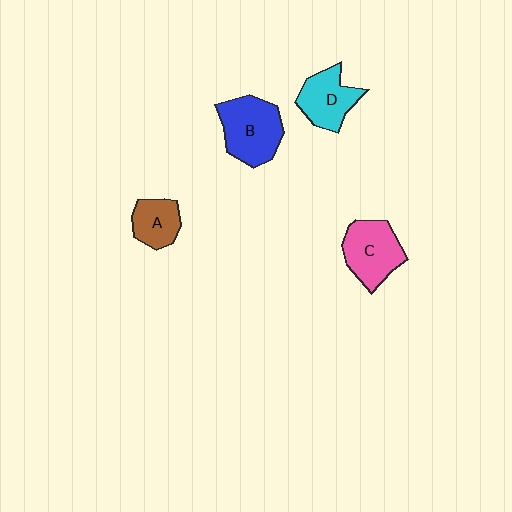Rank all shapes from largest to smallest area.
From largest to smallest: B (blue), C (pink), D (cyan), A (brown).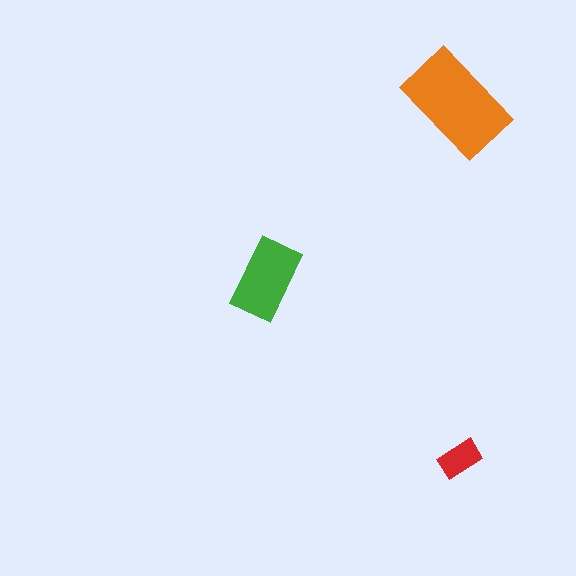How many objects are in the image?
There are 3 objects in the image.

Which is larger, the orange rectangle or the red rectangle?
The orange one.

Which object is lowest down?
The red rectangle is bottommost.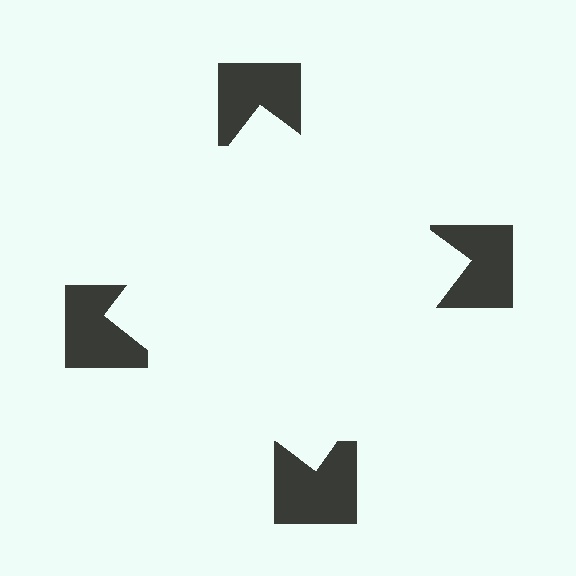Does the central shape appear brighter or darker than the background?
It typically appears slightly brighter than the background, even though no actual brightness change is drawn.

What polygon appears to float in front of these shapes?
An illusory square — its edges are inferred from the aligned wedge cuts in the notched squares, not physically drawn.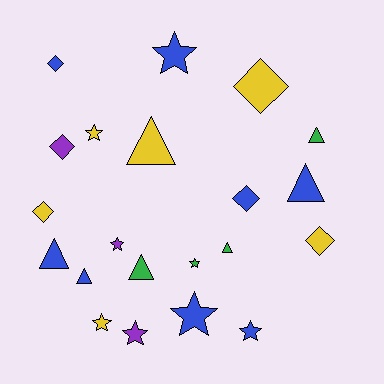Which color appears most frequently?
Blue, with 8 objects.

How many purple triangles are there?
There are no purple triangles.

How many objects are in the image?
There are 21 objects.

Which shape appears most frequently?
Star, with 8 objects.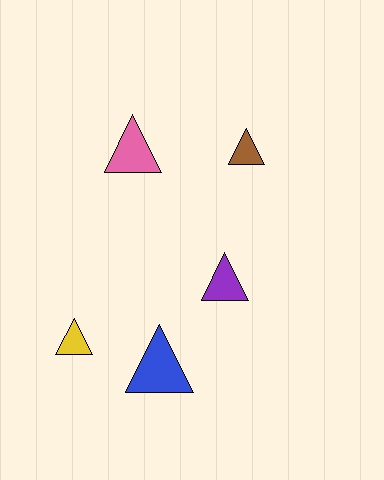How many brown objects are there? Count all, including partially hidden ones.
There is 1 brown object.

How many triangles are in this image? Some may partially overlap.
There are 5 triangles.